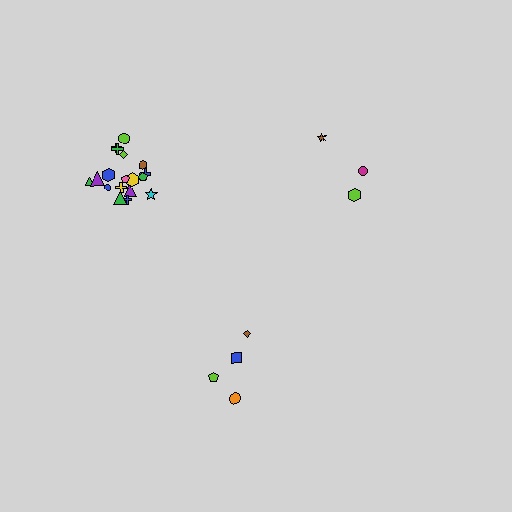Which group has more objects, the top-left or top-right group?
The top-left group.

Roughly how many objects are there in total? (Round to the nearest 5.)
Roughly 25 objects in total.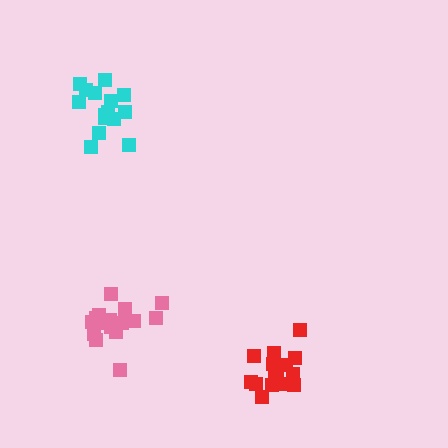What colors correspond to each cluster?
The clusters are colored: cyan, red, pink.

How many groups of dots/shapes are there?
There are 3 groups.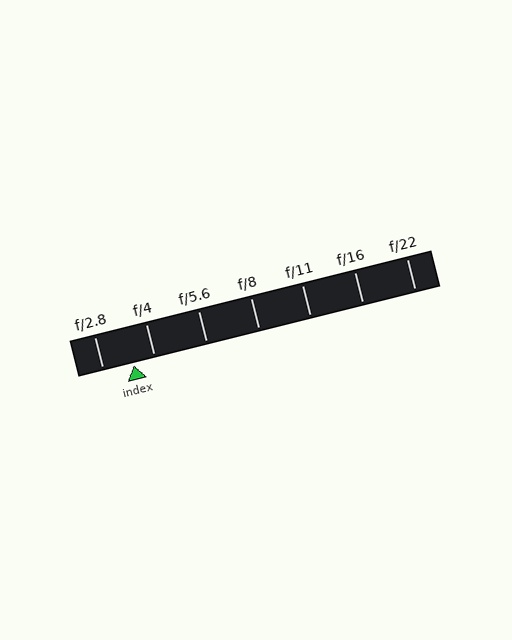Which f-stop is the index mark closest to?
The index mark is closest to f/4.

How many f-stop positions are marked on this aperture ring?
There are 7 f-stop positions marked.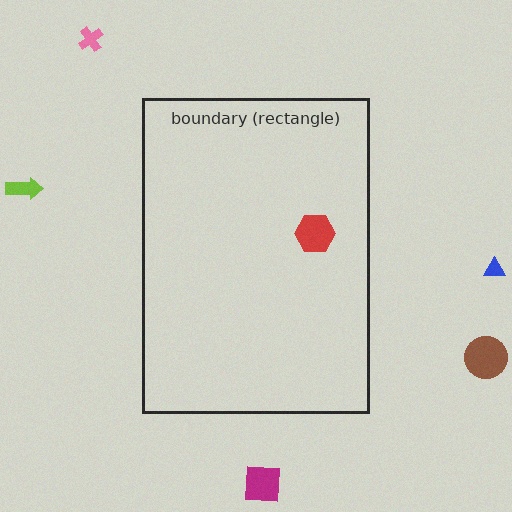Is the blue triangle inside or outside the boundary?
Outside.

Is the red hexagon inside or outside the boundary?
Inside.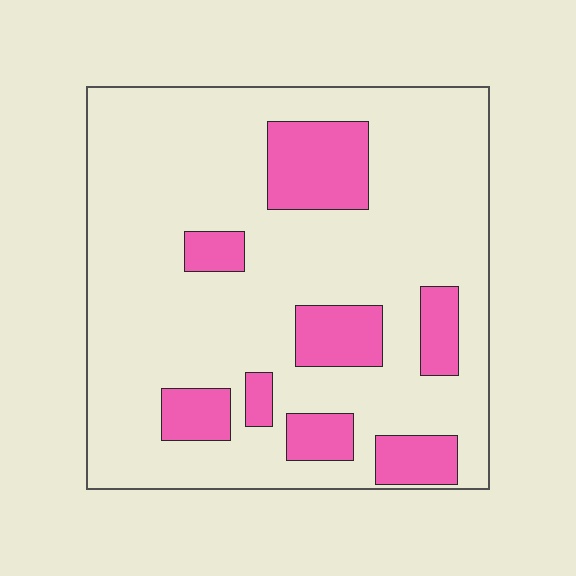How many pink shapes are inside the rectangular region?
8.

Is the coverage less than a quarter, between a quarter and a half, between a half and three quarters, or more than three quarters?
Less than a quarter.